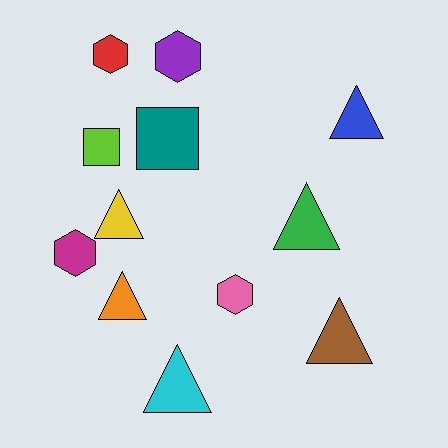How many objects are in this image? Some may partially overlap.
There are 12 objects.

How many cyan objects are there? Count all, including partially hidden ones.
There is 1 cyan object.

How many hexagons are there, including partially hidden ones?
There are 4 hexagons.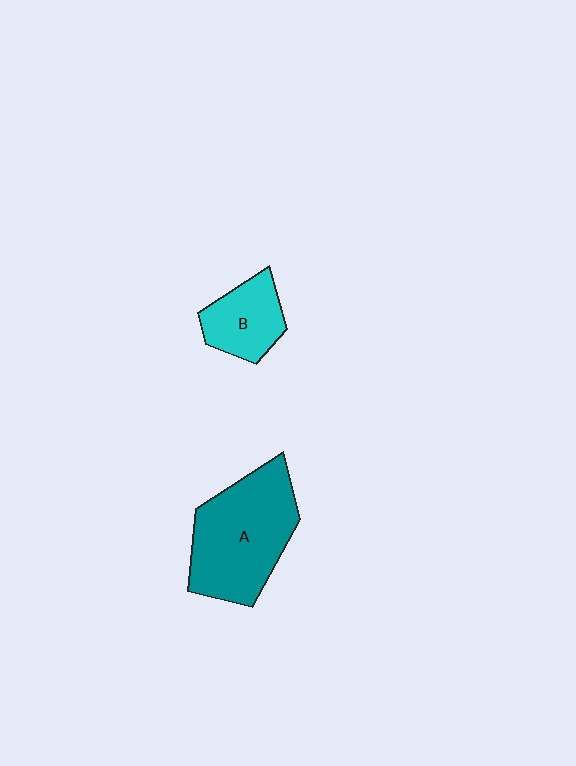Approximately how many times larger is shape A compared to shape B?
Approximately 2.1 times.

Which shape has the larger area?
Shape A (teal).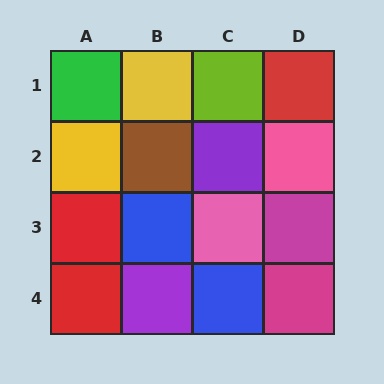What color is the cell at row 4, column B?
Purple.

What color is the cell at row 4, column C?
Blue.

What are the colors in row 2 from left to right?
Yellow, brown, purple, pink.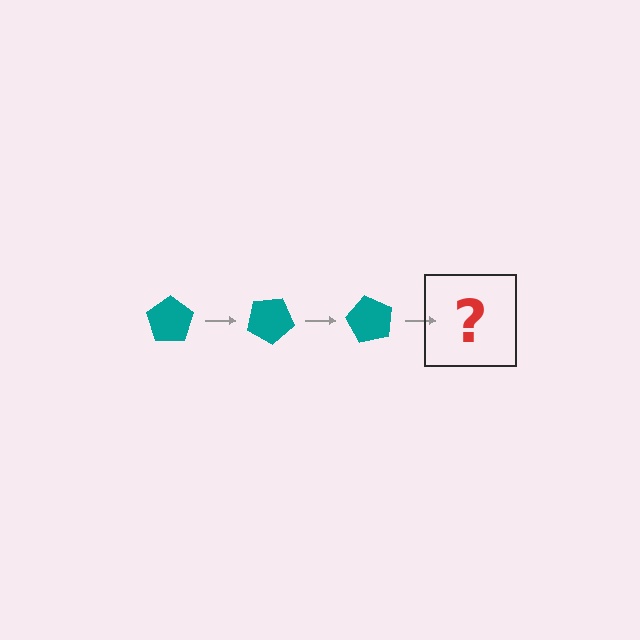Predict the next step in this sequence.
The next step is a teal pentagon rotated 90 degrees.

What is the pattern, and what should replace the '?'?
The pattern is that the pentagon rotates 30 degrees each step. The '?' should be a teal pentagon rotated 90 degrees.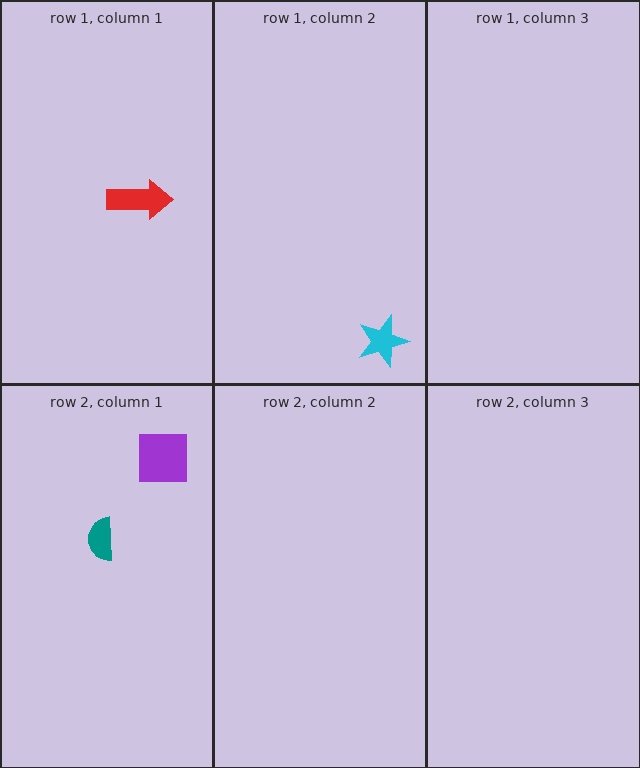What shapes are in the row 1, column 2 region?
The cyan star.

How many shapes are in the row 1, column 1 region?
1.